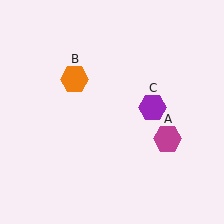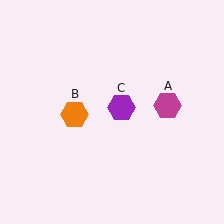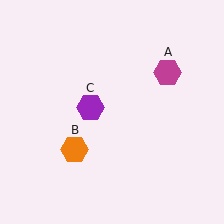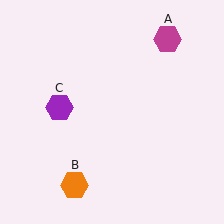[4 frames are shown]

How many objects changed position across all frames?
3 objects changed position: magenta hexagon (object A), orange hexagon (object B), purple hexagon (object C).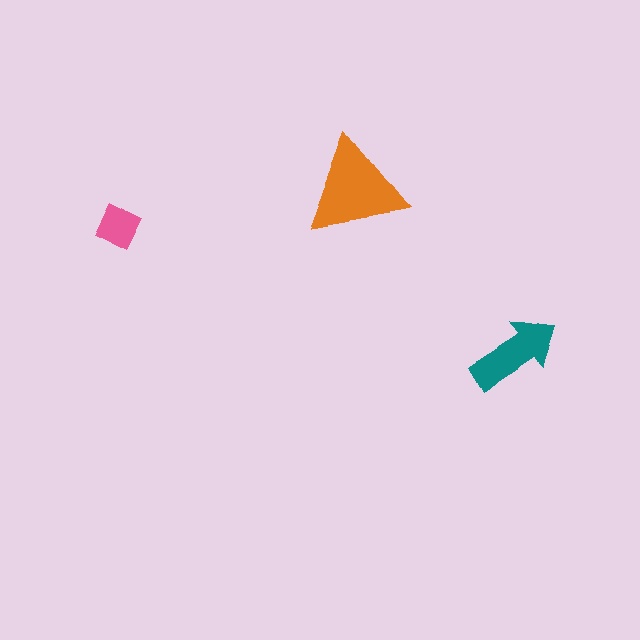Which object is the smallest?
The pink diamond.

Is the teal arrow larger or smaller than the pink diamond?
Larger.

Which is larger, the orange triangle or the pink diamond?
The orange triangle.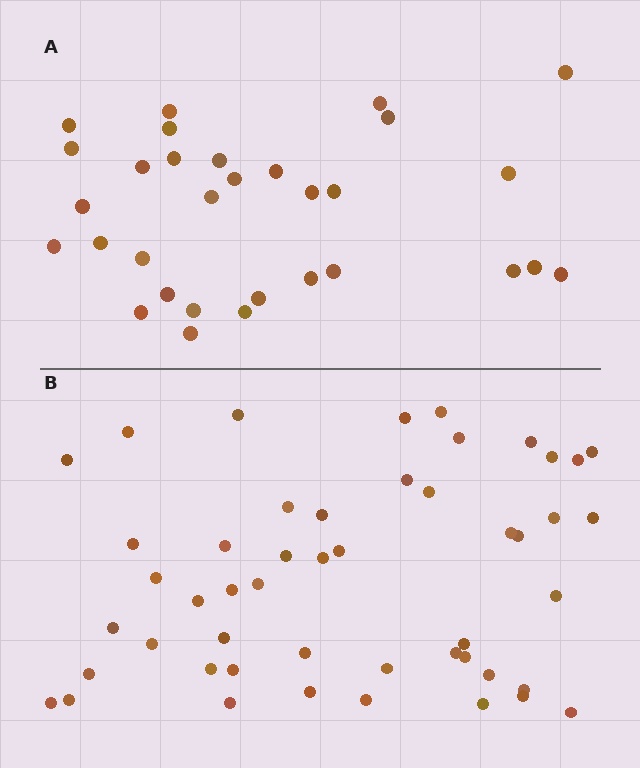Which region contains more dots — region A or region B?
Region B (the bottom region) has more dots.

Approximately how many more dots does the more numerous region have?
Region B has approximately 20 more dots than region A.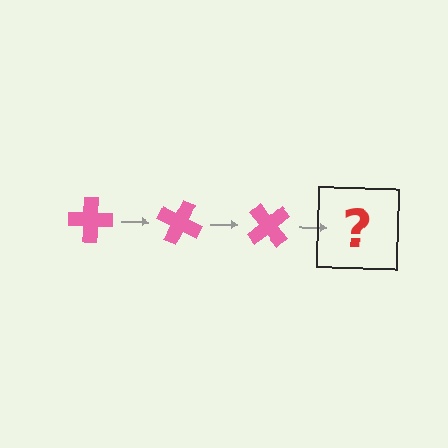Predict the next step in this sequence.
The next step is a pink cross rotated 75 degrees.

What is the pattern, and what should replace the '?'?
The pattern is that the cross rotates 25 degrees each step. The '?' should be a pink cross rotated 75 degrees.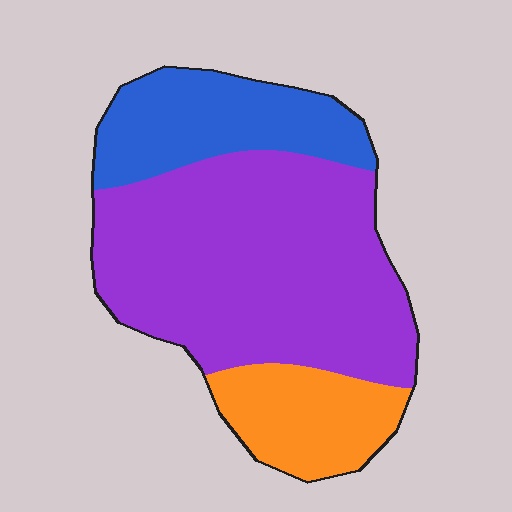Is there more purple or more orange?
Purple.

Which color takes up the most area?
Purple, at roughly 60%.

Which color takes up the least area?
Orange, at roughly 15%.